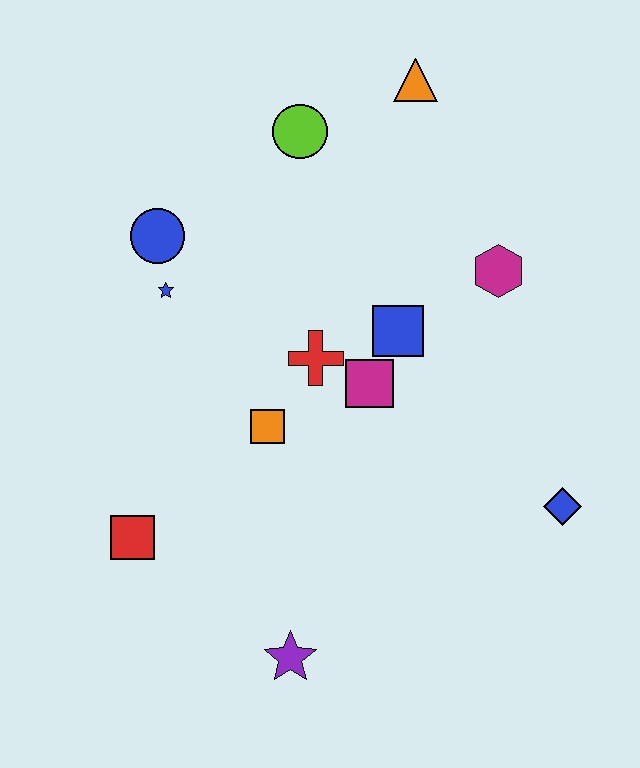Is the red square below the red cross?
Yes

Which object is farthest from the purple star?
The orange triangle is farthest from the purple star.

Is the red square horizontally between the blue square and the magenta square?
No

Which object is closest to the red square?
The orange square is closest to the red square.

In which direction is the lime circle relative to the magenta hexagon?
The lime circle is to the left of the magenta hexagon.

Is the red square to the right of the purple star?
No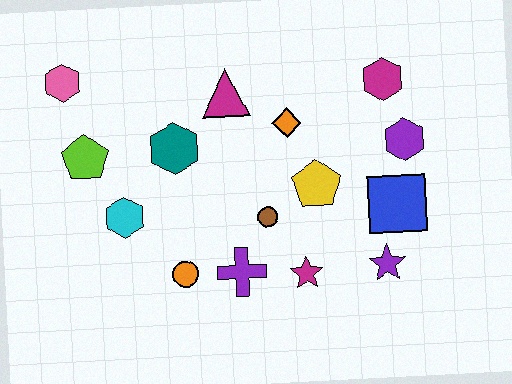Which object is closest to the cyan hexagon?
The lime pentagon is closest to the cyan hexagon.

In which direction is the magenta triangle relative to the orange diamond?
The magenta triangle is to the left of the orange diamond.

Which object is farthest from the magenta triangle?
The purple star is farthest from the magenta triangle.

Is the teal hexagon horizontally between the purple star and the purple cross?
No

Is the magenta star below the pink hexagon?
Yes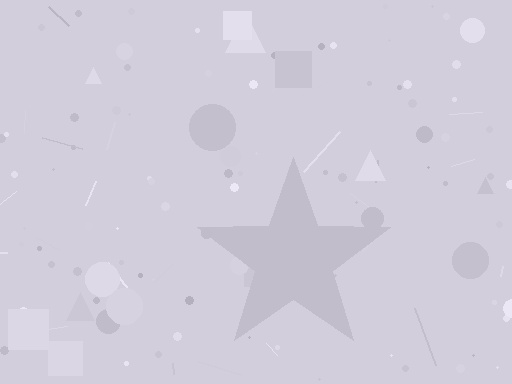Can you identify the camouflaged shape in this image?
The camouflaged shape is a star.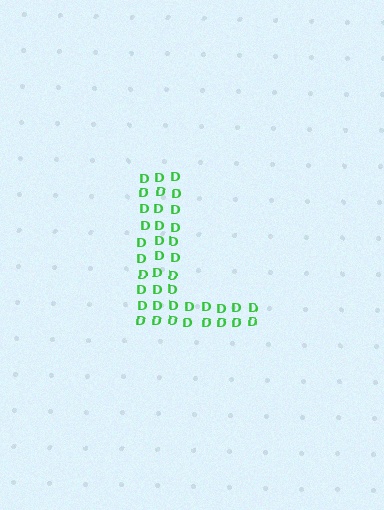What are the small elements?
The small elements are letter D's.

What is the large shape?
The large shape is the letter L.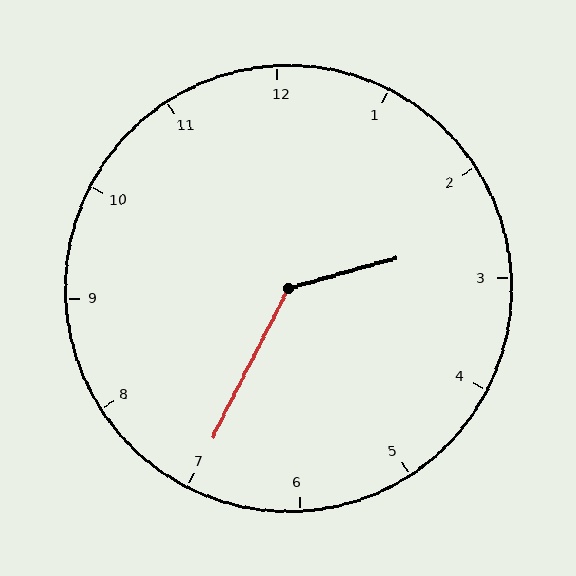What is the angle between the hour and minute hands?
Approximately 132 degrees.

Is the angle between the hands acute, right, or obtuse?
It is obtuse.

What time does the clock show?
2:35.